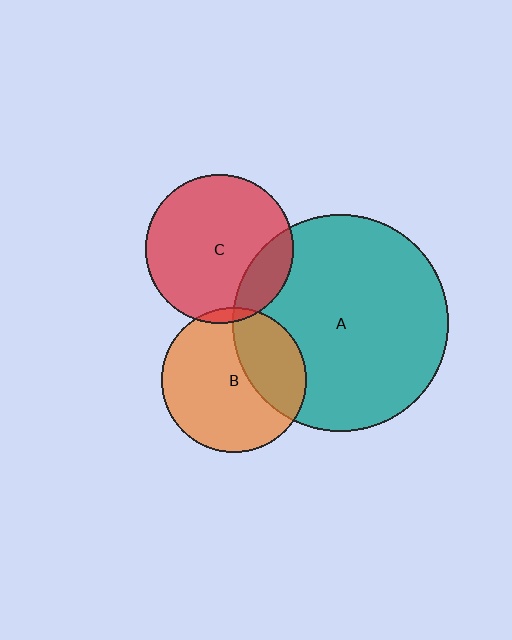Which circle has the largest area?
Circle A (teal).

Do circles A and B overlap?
Yes.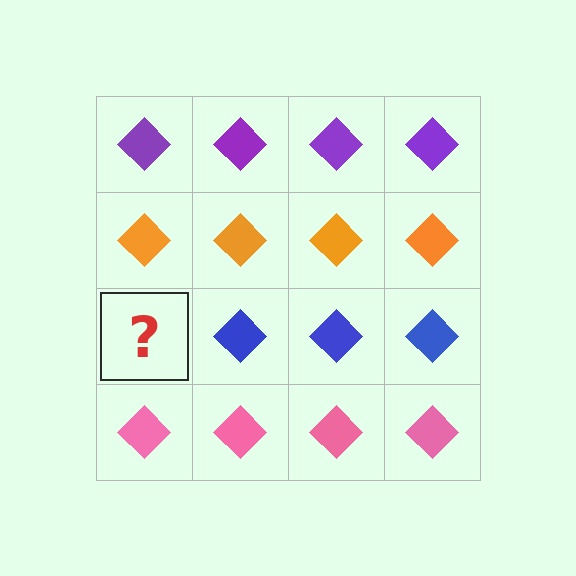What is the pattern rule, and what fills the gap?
The rule is that each row has a consistent color. The gap should be filled with a blue diamond.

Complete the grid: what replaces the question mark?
The question mark should be replaced with a blue diamond.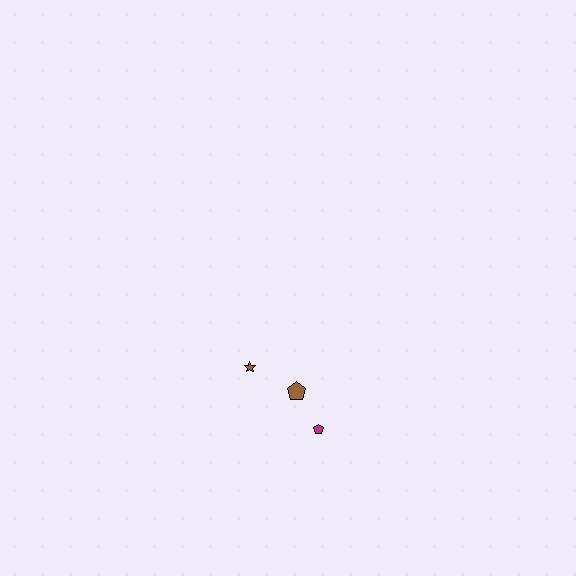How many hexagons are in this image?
There are no hexagons.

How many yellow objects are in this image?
There are no yellow objects.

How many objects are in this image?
There are 3 objects.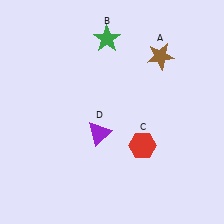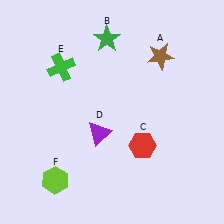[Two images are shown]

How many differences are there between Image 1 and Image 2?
There are 2 differences between the two images.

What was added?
A green cross (E), a lime hexagon (F) were added in Image 2.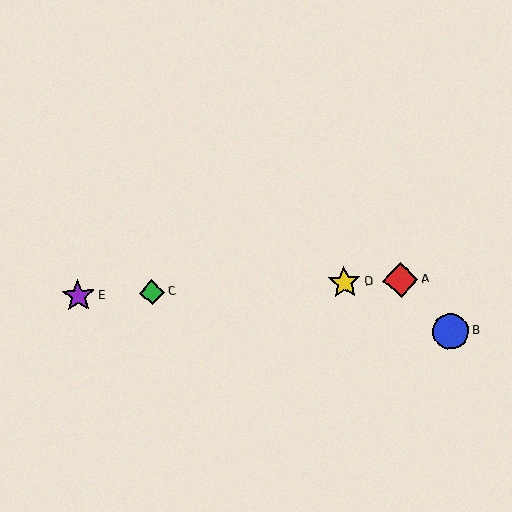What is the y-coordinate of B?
Object B is at y≈331.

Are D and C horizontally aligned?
Yes, both are at y≈283.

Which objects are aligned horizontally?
Objects A, C, D, E are aligned horizontally.